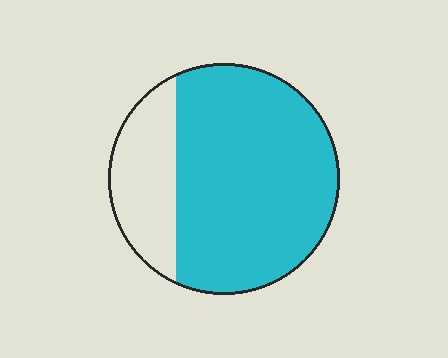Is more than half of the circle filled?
Yes.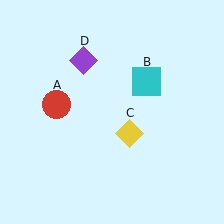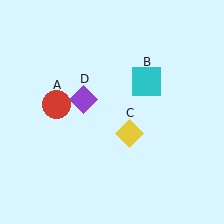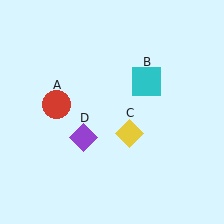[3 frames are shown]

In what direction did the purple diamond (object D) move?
The purple diamond (object D) moved down.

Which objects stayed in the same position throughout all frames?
Red circle (object A) and cyan square (object B) and yellow diamond (object C) remained stationary.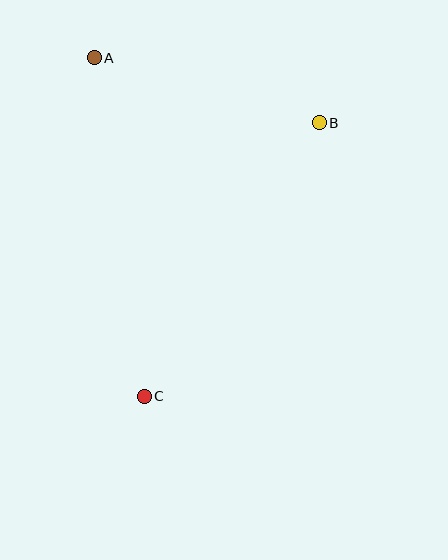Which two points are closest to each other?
Points A and B are closest to each other.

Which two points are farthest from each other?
Points A and C are farthest from each other.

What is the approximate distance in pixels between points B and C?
The distance between B and C is approximately 325 pixels.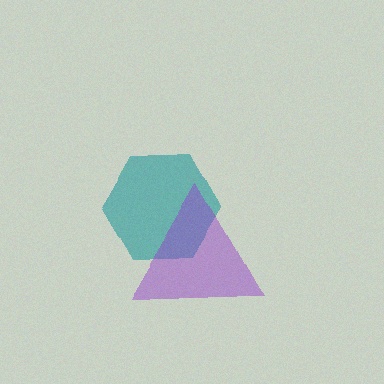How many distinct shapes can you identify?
There are 2 distinct shapes: a teal hexagon, a purple triangle.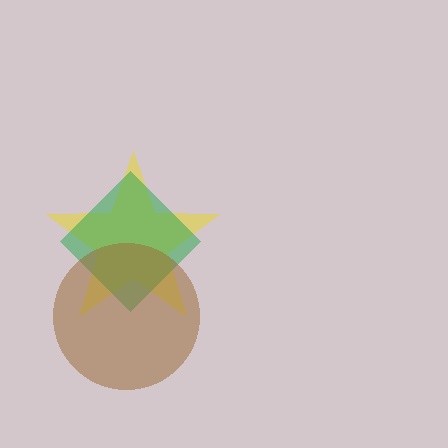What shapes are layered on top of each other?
The layered shapes are: a yellow star, a green diamond, a brown circle.